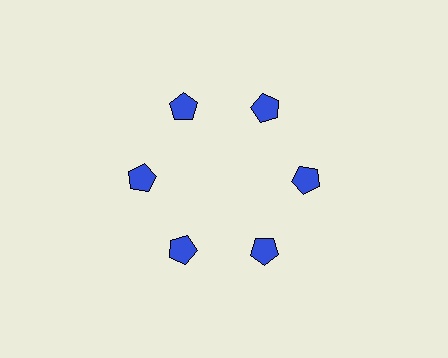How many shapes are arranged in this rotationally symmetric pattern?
There are 6 shapes, arranged in 6 groups of 1.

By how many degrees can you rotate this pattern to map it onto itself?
The pattern maps onto itself every 60 degrees of rotation.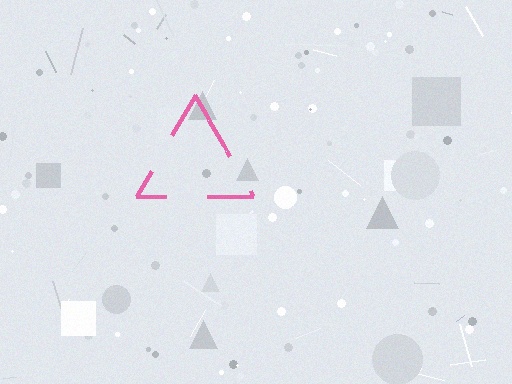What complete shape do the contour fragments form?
The contour fragments form a triangle.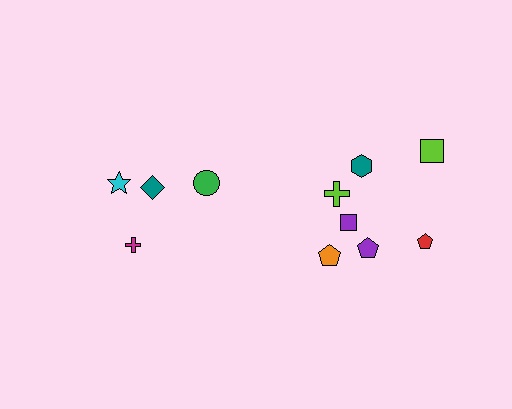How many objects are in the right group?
There are 7 objects.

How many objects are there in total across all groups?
There are 11 objects.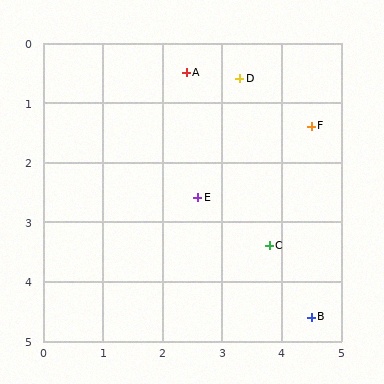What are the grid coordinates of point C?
Point C is at approximately (3.8, 3.4).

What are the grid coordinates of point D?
Point D is at approximately (3.3, 0.6).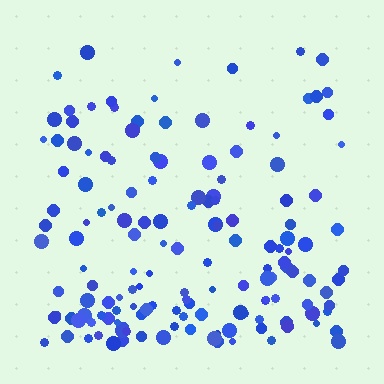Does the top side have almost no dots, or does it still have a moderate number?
Still a moderate number, just noticeably fewer than the bottom.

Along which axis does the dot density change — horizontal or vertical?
Vertical.